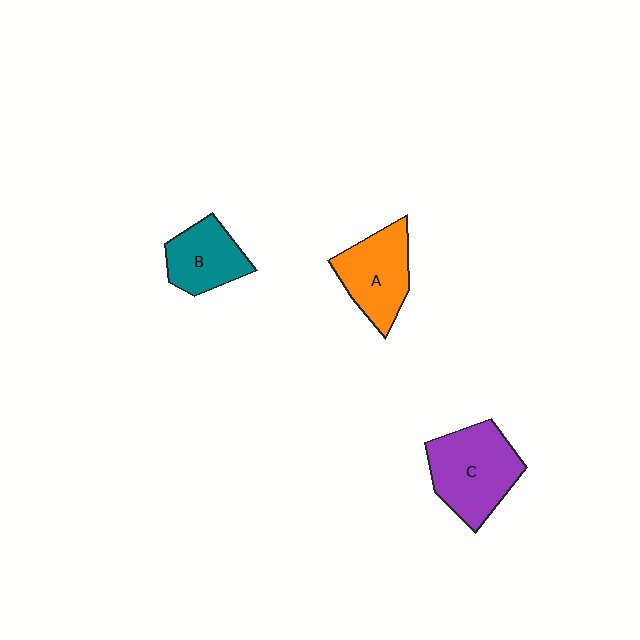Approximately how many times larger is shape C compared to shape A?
Approximately 1.2 times.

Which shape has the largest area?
Shape C (purple).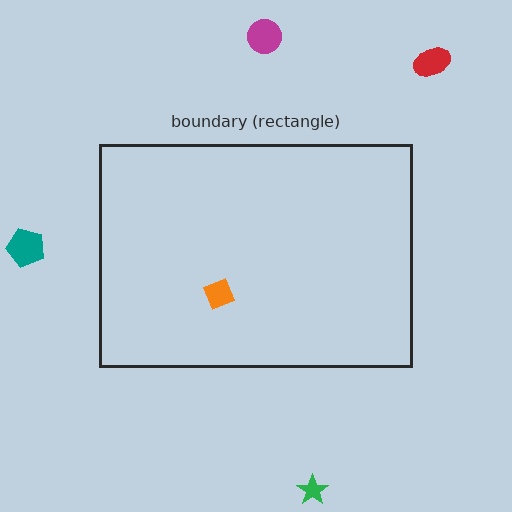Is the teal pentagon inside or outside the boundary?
Outside.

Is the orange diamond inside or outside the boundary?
Inside.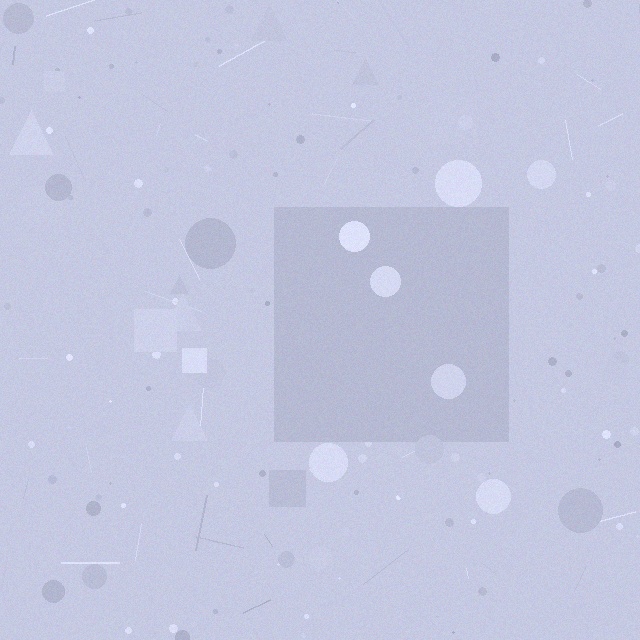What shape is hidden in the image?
A square is hidden in the image.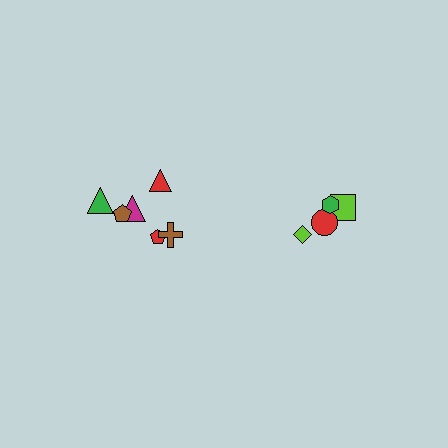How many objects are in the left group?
There are 6 objects.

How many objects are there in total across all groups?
There are 10 objects.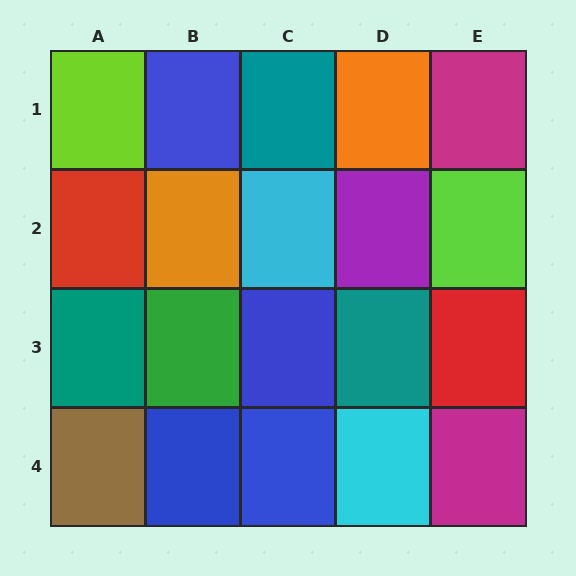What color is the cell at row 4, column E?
Magenta.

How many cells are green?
1 cell is green.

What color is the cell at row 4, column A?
Brown.